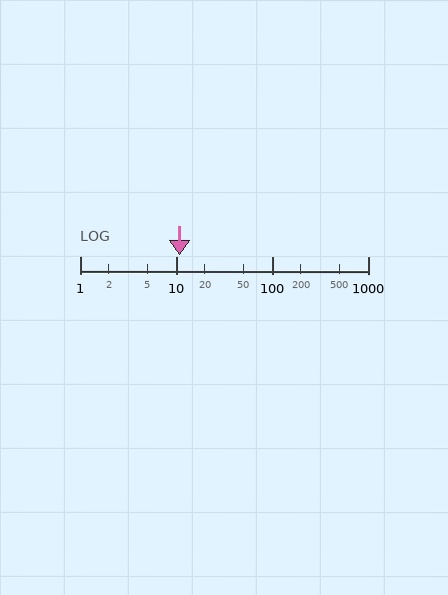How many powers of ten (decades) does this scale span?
The scale spans 3 decades, from 1 to 1000.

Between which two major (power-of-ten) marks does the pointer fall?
The pointer is between 10 and 100.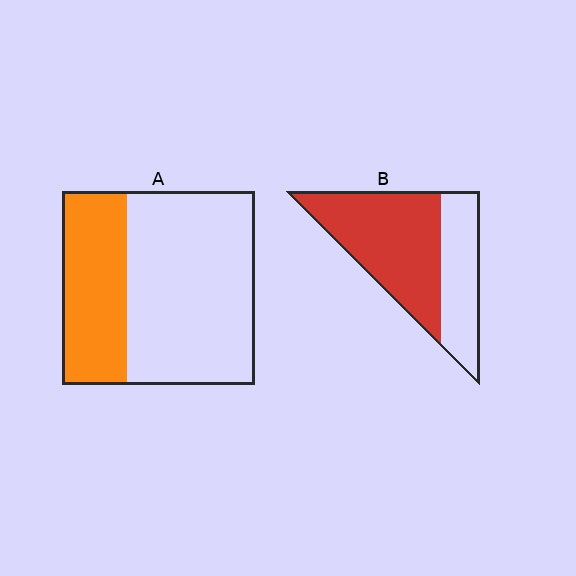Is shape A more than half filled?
No.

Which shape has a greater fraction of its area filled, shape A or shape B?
Shape B.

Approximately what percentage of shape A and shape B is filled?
A is approximately 35% and B is approximately 65%.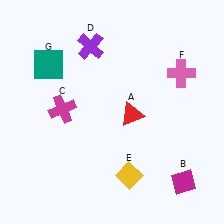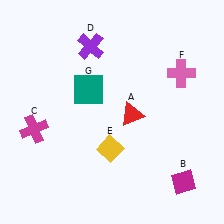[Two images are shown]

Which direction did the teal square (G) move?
The teal square (G) moved right.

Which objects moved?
The objects that moved are: the magenta cross (C), the yellow diamond (E), the teal square (G).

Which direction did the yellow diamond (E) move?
The yellow diamond (E) moved up.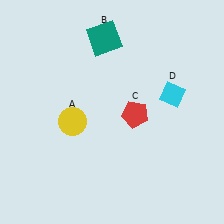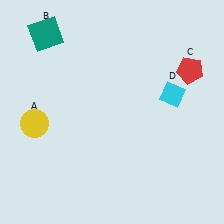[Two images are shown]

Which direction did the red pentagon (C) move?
The red pentagon (C) moved right.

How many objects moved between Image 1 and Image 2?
3 objects moved between the two images.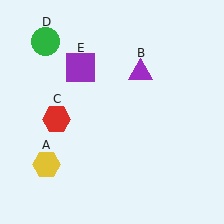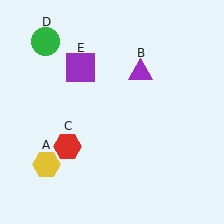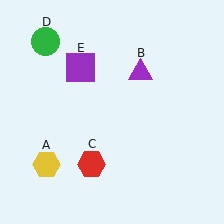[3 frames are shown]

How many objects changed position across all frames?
1 object changed position: red hexagon (object C).